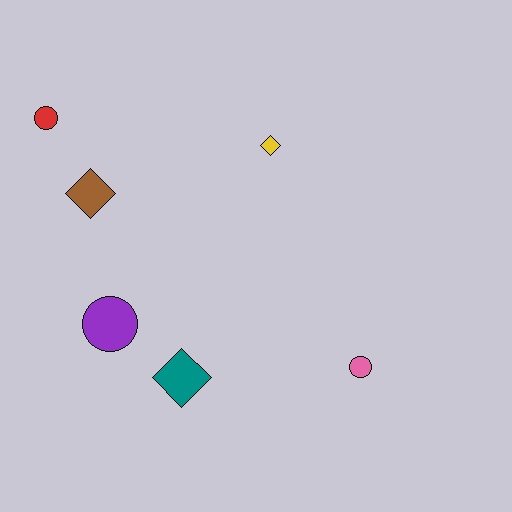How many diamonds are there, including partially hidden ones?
There are 3 diamonds.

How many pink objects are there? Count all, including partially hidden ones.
There is 1 pink object.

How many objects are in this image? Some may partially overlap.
There are 6 objects.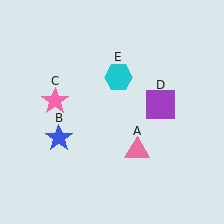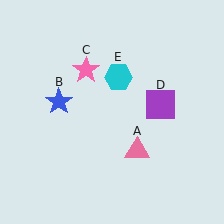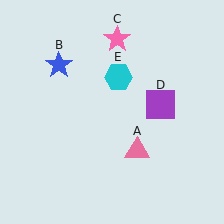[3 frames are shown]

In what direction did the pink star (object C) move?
The pink star (object C) moved up and to the right.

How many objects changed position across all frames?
2 objects changed position: blue star (object B), pink star (object C).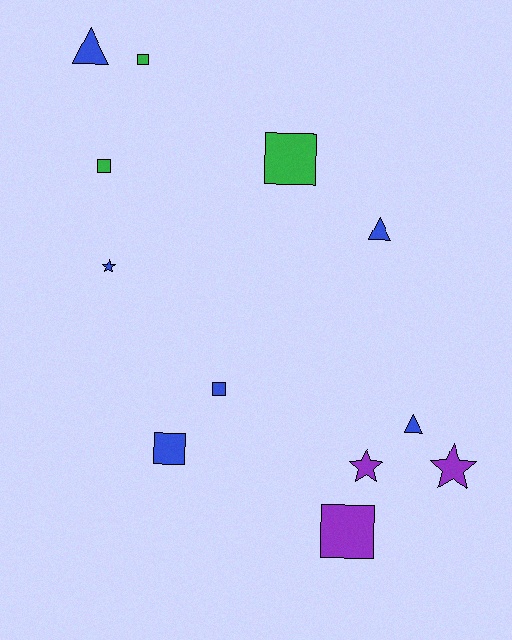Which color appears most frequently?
Blue, with 6 objects.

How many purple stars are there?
There are 2 purple stars.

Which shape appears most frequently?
Square, with 6 objects.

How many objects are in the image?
There are 12 objects.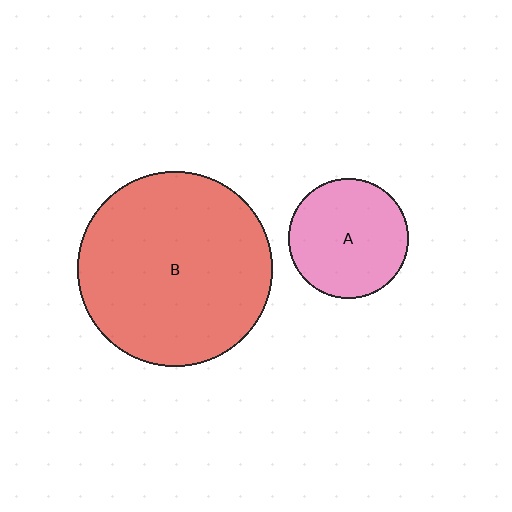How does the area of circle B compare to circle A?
Approximately 2.7 times.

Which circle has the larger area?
Circle B (red).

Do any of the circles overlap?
No, none of the circles overlap.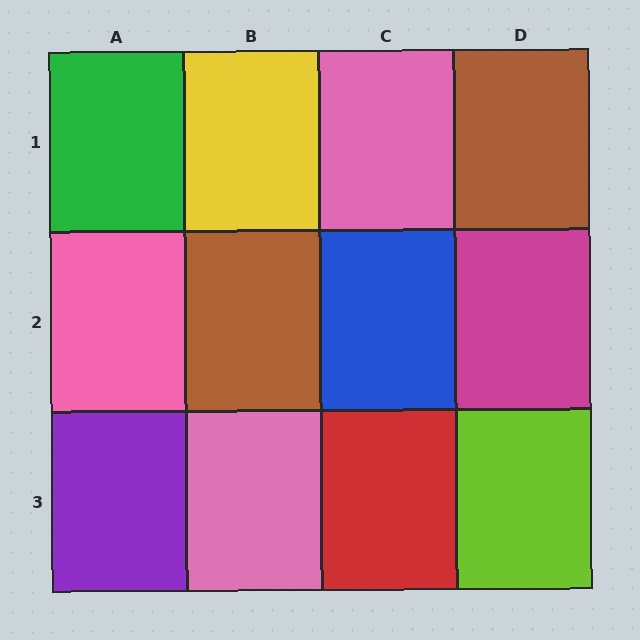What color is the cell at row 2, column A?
Pink.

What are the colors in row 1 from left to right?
Green, yellow, pink, brown.